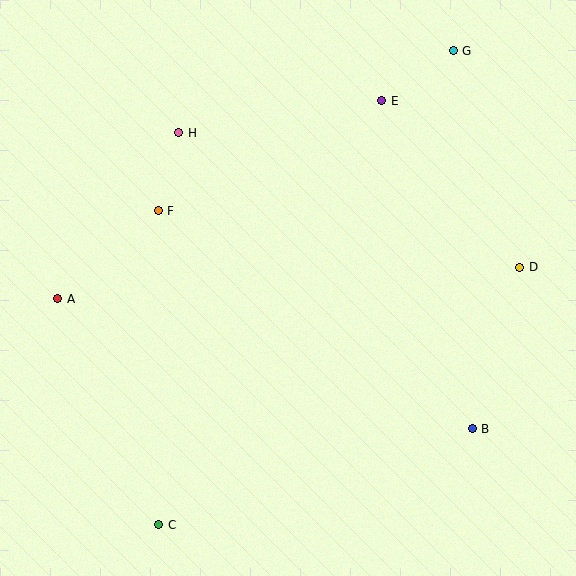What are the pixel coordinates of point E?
Point E is at (382, 101).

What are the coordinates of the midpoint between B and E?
The midpoint between B and E is at (427, 265).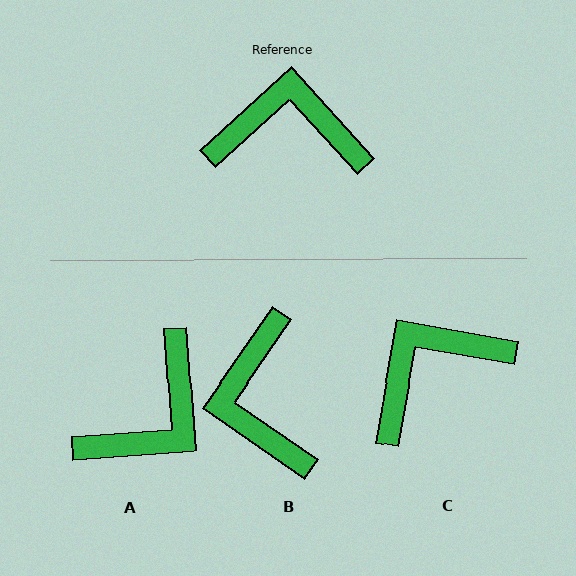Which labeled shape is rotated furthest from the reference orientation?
A, about 128 degrees away.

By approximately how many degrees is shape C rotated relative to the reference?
Approximately 38 degrees counter-clockwise.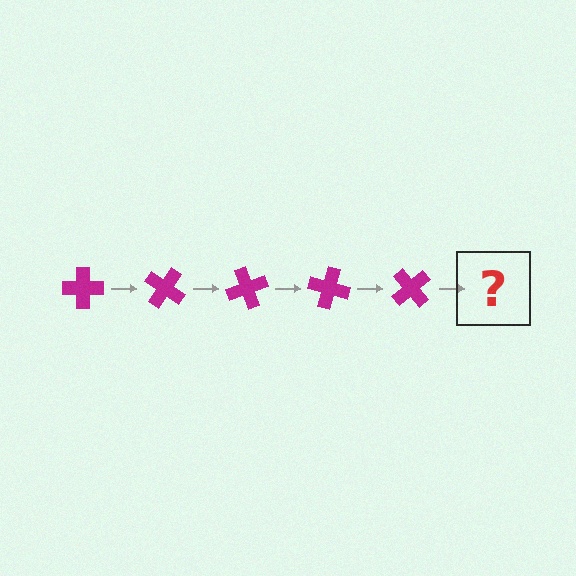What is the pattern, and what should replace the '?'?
The pattern is that the cross rotates 35 degrees each step. The '?' should be a magenta cross rotated 175 degrees.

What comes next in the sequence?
The next element should be a magenta cross rotated 175 degrees.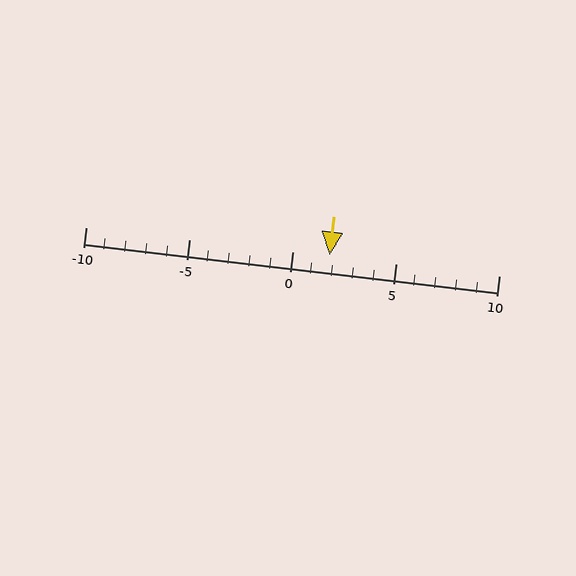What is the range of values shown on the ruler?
The ruler shows values from -10 to 10.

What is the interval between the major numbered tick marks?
The major tick marks are spaced 5 units apart.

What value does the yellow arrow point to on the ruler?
The yellow arrow points to approximately 2.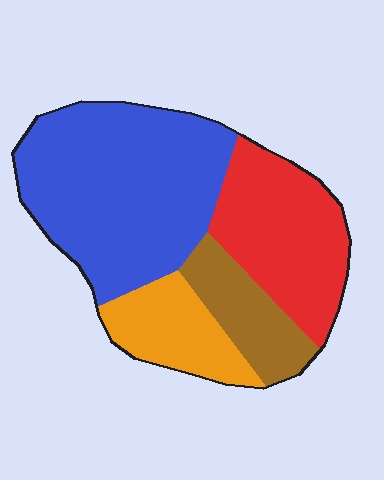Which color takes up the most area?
Blue, at roughly 45%.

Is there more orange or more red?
Red.